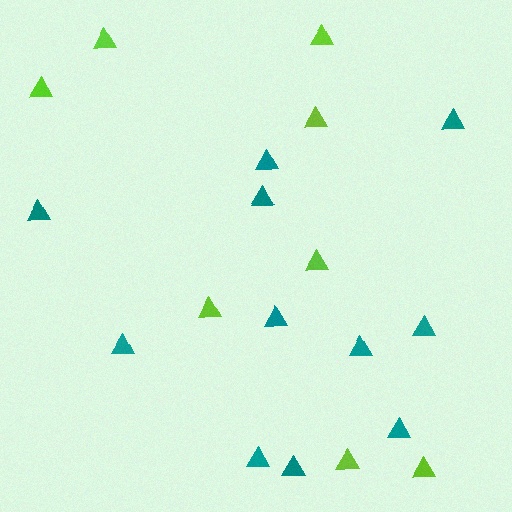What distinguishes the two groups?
There are 2 groups: one group of lime triangles (8) and one group of teal triangles (11).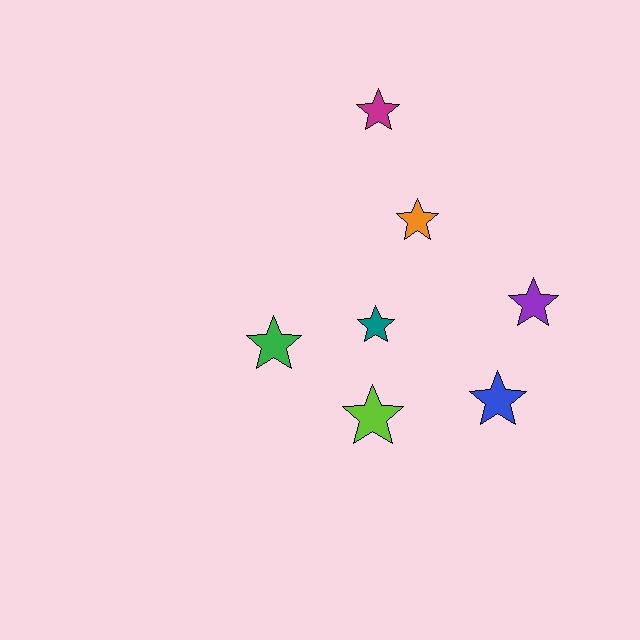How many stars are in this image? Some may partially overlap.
There are 7 stars.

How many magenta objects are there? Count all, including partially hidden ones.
There is 1 magenta object.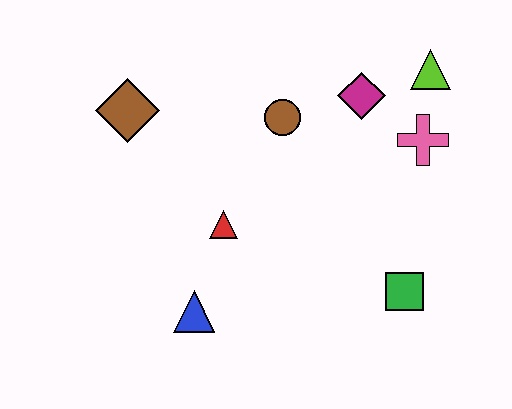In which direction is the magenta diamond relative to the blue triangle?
The magenta diamond is above the blue triangle.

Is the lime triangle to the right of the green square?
Yes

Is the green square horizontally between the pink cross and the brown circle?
Yes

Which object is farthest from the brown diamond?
The green square is farthest from the brown diamond.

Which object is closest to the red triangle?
The blue triangle is closest to the red triangle.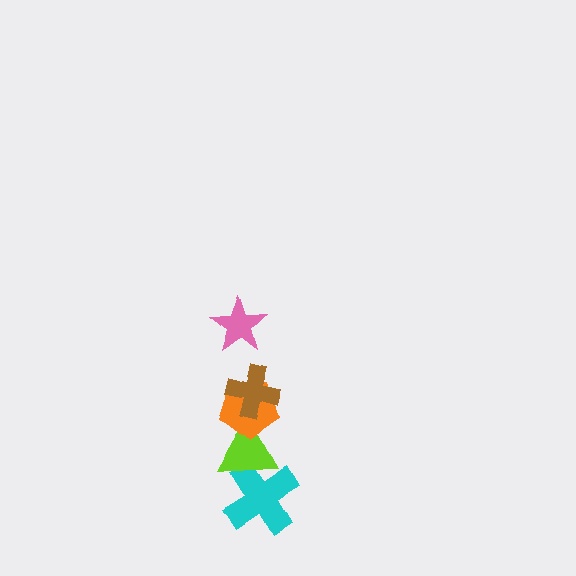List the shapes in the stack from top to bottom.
From top to bottom: the pink star, the brown cross, the orange pentagon, the lime triangle, the cyan cross.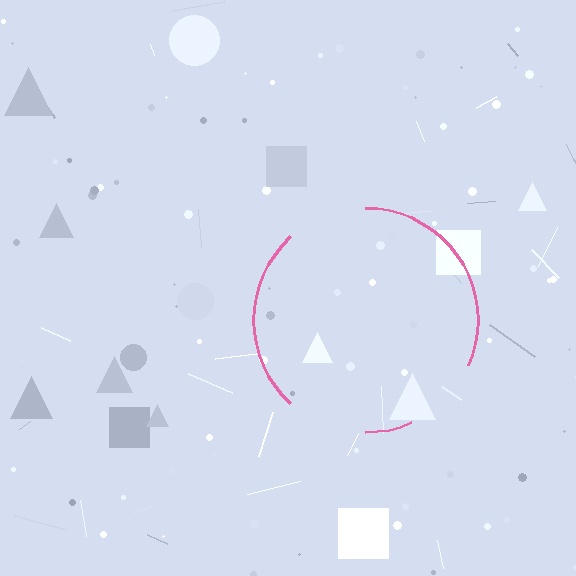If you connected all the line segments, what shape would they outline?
They would outline a circle.